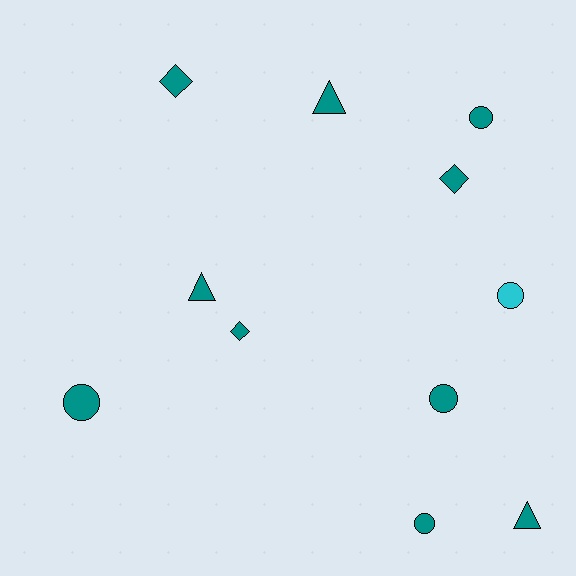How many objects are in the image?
There are 11 objects.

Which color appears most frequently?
Teal, with 10 objects.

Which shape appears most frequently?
Circle, with 5 objects.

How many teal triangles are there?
There are 3 teal triangles.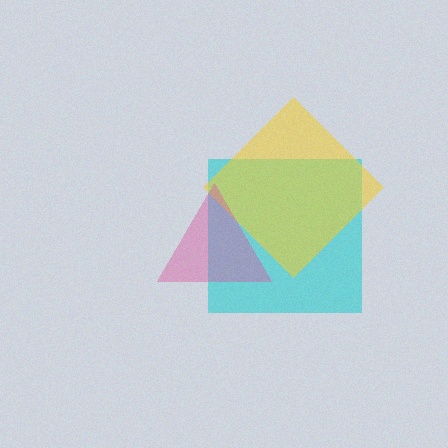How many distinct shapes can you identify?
There are 3 distinct shapes: a cyan square, a yellow diamond, a pink triangle.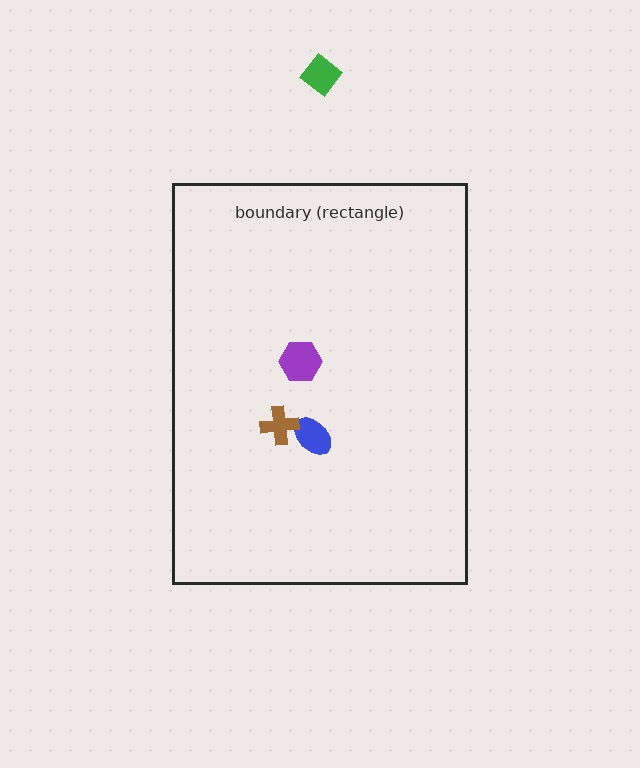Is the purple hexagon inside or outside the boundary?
Inside.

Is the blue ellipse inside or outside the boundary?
Inside.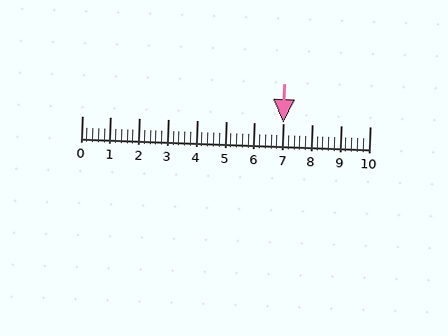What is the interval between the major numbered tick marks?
The major tick marks are spaced 1 units apart.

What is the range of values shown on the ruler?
The ruler shows values from 0 to 10.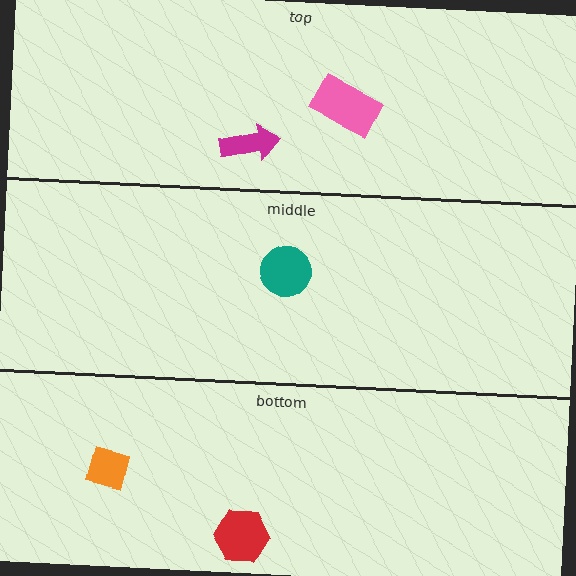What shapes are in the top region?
The magenta arrow, the pink rectangle.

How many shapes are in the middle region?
1.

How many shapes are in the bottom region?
2.